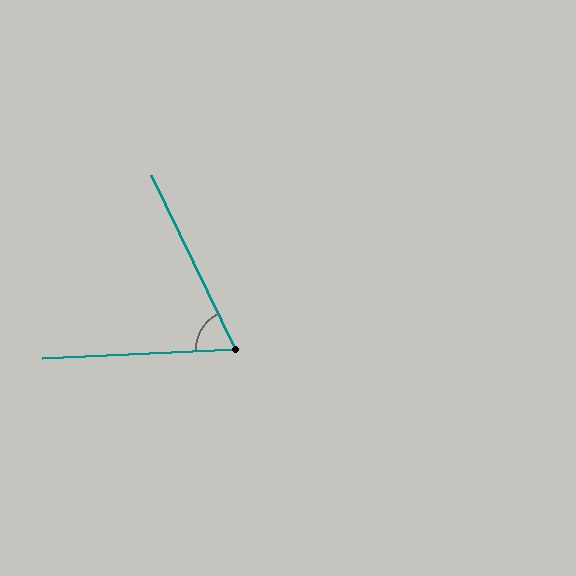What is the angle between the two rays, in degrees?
Approximately 67 degrees.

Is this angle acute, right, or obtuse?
It is acute.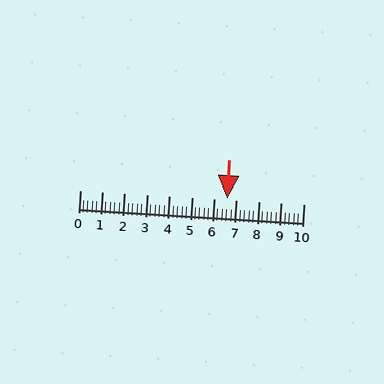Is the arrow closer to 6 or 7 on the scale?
The arrow is closer to 7.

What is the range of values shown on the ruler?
The ruler shows values from 0 to 10.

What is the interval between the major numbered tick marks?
The major tick marks are spaced 1 units apart.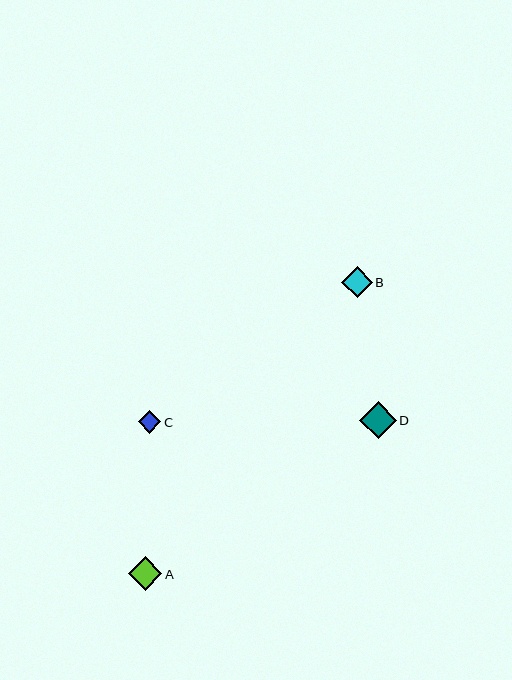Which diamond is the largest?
Diamond D is the largest with a size of approximately 37 pixels.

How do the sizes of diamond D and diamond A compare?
Diamond D and diamond A are approximately the same size.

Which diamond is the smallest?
Diamond C is the smallest with a size of approximately 23 pixels.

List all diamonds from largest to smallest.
From largest to smallest: D, A, B, C.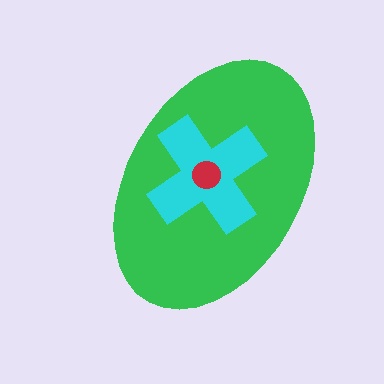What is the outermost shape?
The green ellipse.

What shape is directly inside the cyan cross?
The red circle.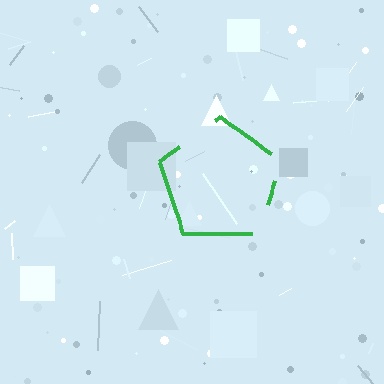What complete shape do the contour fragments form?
The contour fragments form a pentagon.